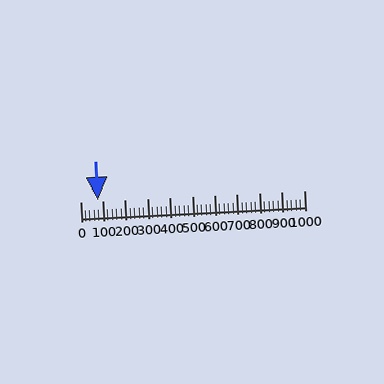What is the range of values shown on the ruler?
The ruler shows values from 0 to 1000.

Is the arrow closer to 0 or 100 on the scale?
The arrow is closer to 100.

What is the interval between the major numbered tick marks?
The major tick marks are spaced 100 units apart.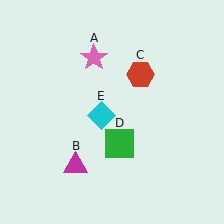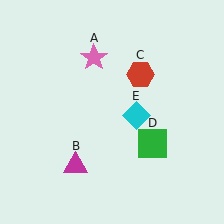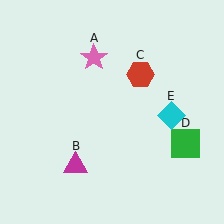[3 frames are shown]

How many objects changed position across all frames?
2 objects changed position: green square (object D), cyan diamond (object E).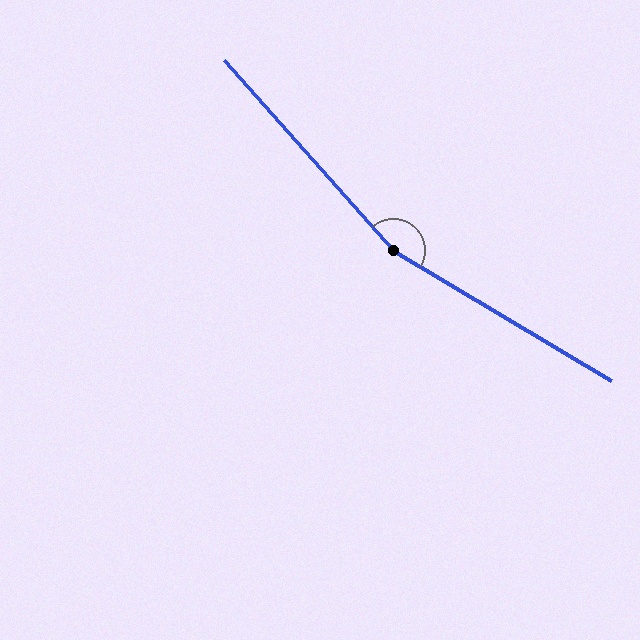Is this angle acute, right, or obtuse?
It is obtuse.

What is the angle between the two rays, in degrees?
Approximately 162 degrees.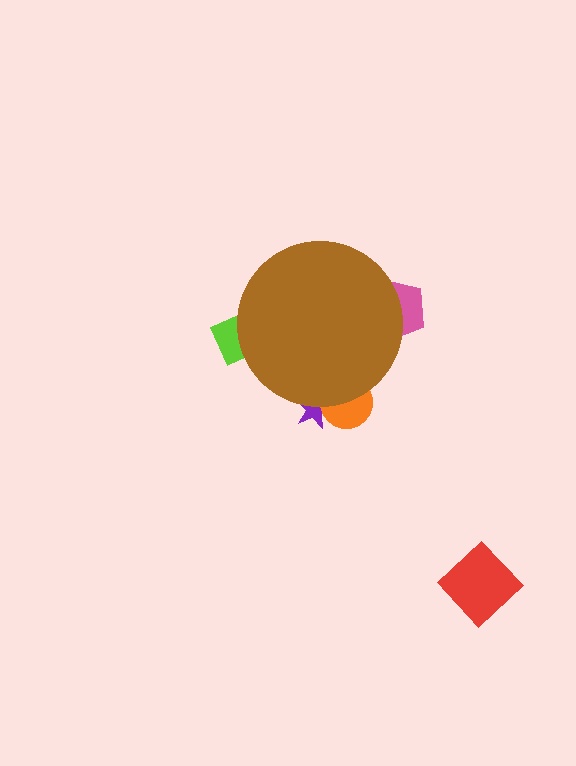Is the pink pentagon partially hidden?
Yes, the pink pentagon is partially hidden behind the brown circle.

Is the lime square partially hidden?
Yes, the lime square is partially hidden behind the brown circle.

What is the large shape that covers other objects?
A brown circle.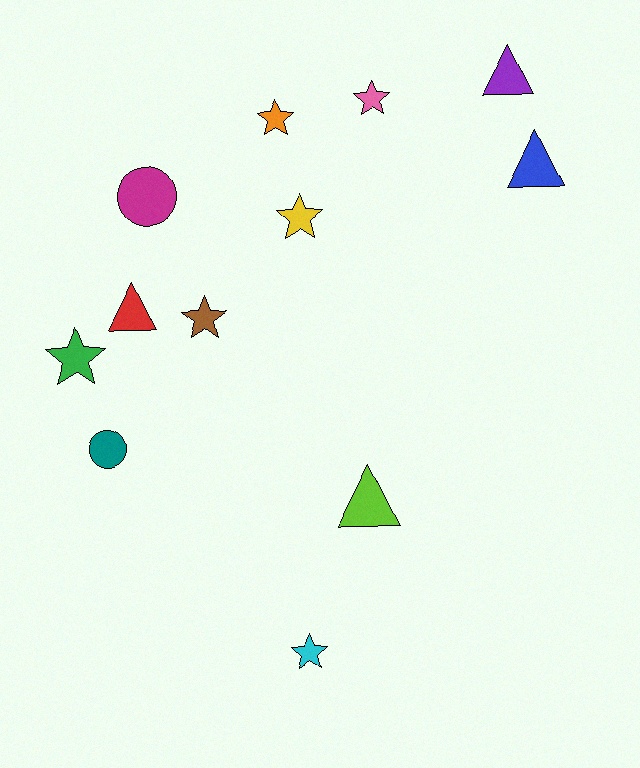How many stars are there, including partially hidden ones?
There are 6 stars.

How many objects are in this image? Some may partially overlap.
There are 12 objects.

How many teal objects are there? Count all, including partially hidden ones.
There is 1 teal object.